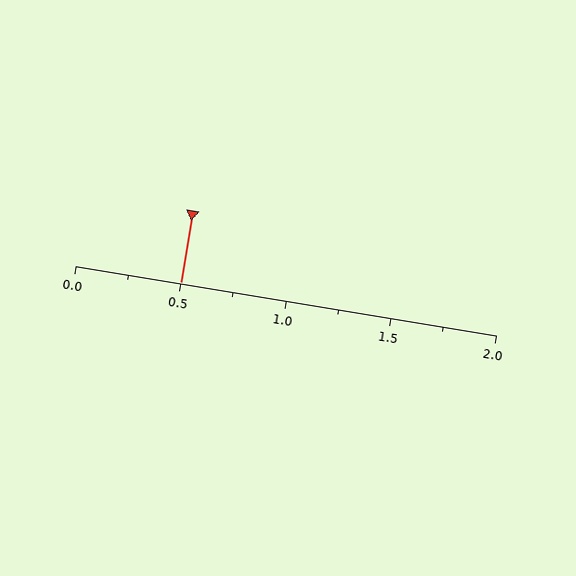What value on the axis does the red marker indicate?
The marker indicates approximately 0.5.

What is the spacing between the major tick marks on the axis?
The major ticks are spaced 0.5 apart.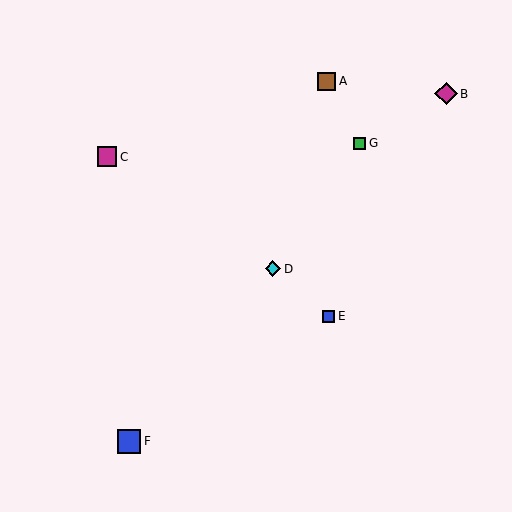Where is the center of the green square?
The center of the green square is at (360, 143).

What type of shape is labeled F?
Shape F is a blue square.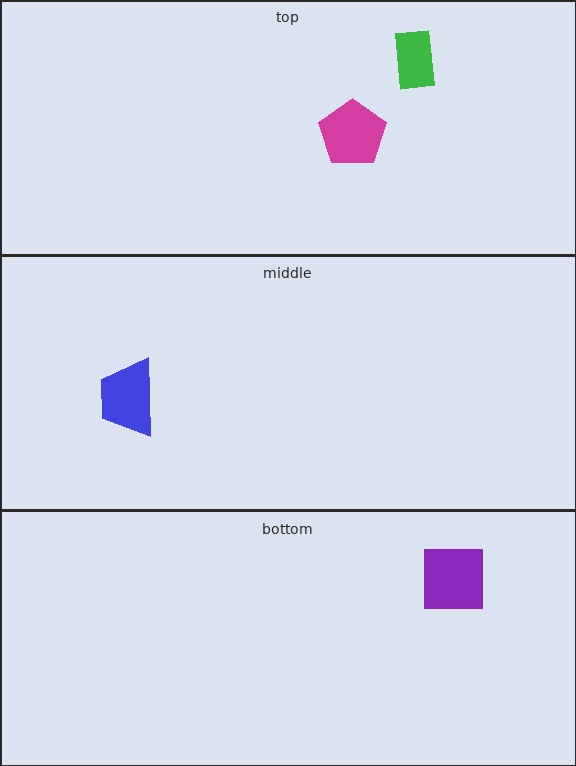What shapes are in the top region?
The green rectangle, the magenta pentagon.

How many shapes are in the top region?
2.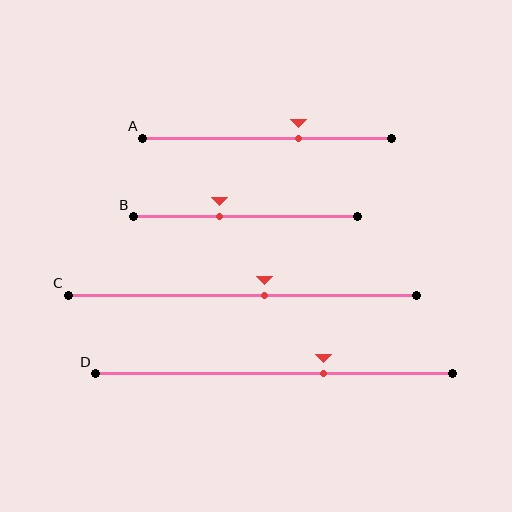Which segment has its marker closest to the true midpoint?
Segment C has its marker closest to the true midpoint.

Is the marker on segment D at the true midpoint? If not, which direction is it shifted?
No, the marker on segment D is shifted to the right by about 14% of the segment length.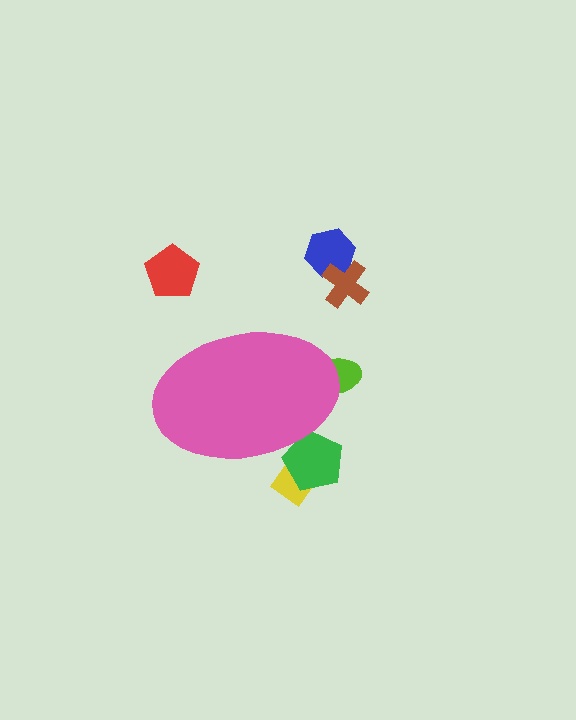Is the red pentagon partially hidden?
No, the red pentagon is fully visible.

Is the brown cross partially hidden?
No, the brown cross is fully visible.